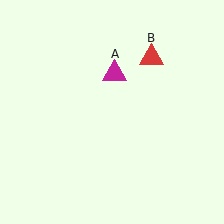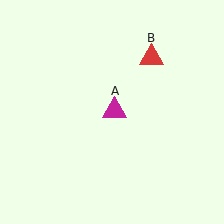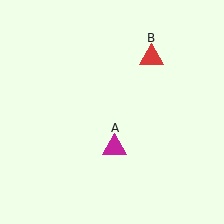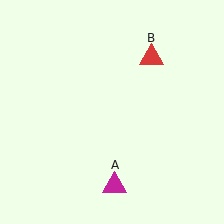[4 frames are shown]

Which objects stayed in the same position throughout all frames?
Red triangle (object B) remained stationary.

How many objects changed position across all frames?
1 object changed position: magenta triangle (object A).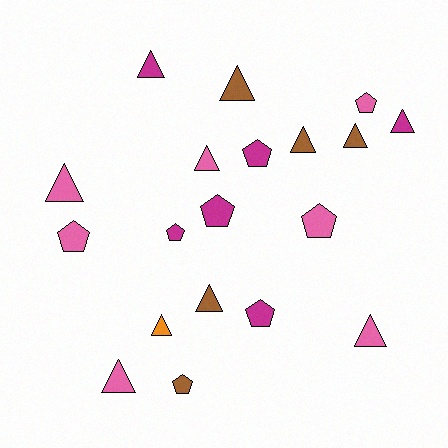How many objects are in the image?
There are 19 objects.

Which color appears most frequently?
Pink, with 7 objects.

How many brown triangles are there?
There are 4 brown triangles.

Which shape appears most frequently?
Triangle, with 11 objects.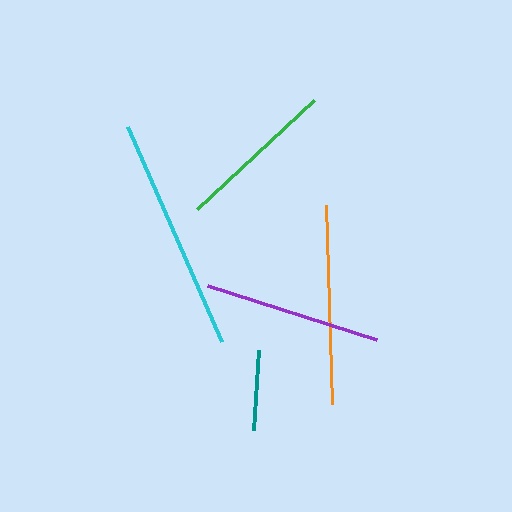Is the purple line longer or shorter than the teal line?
The purple line is longer than the teal line.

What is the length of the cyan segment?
The cyan segment is approximately 235 pixels long.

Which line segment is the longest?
The cyan line is the longest at approximately 235 pixels.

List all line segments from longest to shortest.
From longest to shortest: cyan, orange, purple, green, teal.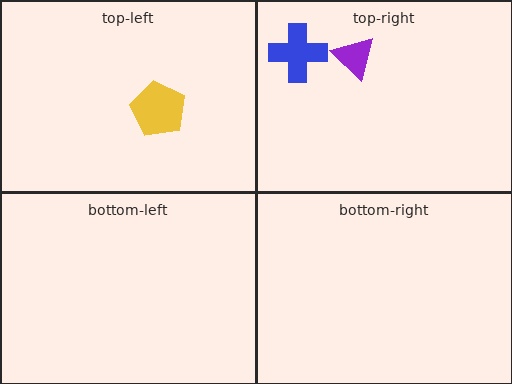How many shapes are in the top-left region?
1.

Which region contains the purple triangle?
The top-right region.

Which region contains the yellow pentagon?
The top-left region.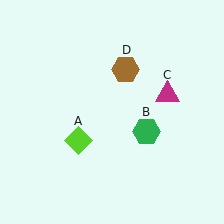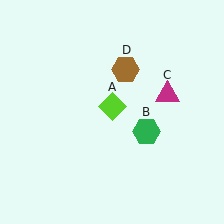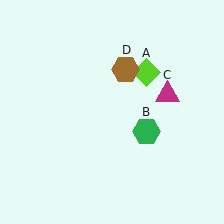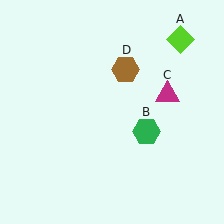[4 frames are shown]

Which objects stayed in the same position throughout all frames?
Green hexagon (object B) and magenta triangle (object C) and brown hexagon (object D) remained stationary.